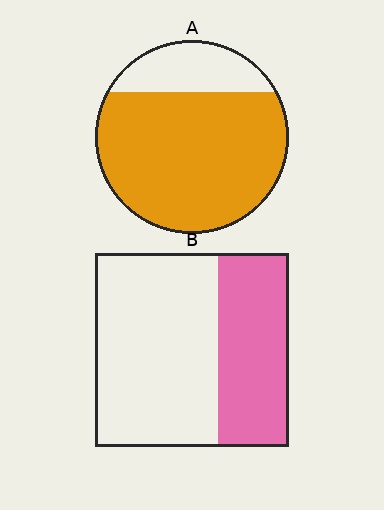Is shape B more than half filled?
No.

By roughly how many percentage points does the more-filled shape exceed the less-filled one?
By roughly 40 percentage points (A over B).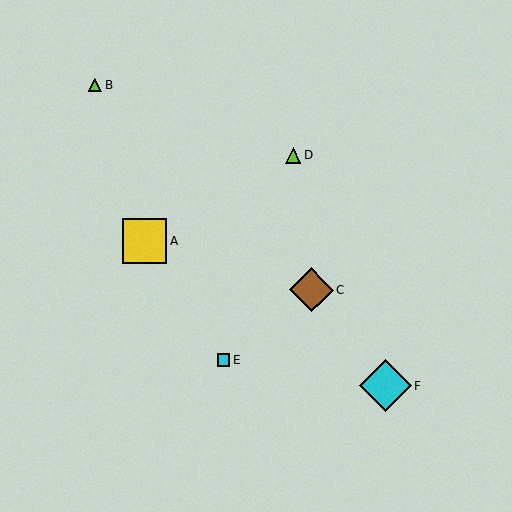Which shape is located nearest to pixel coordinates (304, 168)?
The lime triangle (labeled D) at (293, 156) is nearest to that location.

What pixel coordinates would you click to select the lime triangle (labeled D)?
Click at (293, 156) to select the lime triangle D.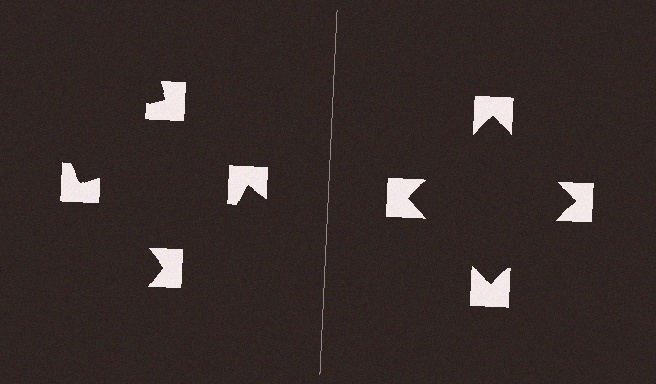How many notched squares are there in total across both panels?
8 — 4 on each side.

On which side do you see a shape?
An illusory square appears on the right side. On the left side the wedge cuts are rotated, so no coherent shape forms.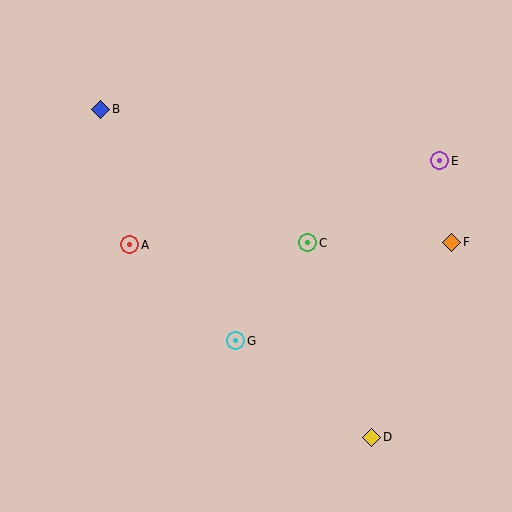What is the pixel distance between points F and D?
The distance between F and D is 210 pixels.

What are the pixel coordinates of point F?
Point F is at (452, 242).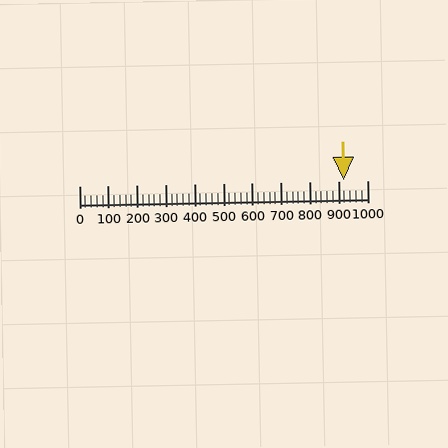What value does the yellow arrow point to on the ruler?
The yellow arrow points to approximately 920.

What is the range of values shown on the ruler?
The ruler shows values from 0 to 1000.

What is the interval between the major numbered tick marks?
The major tick marks are spaced 100 units apart.